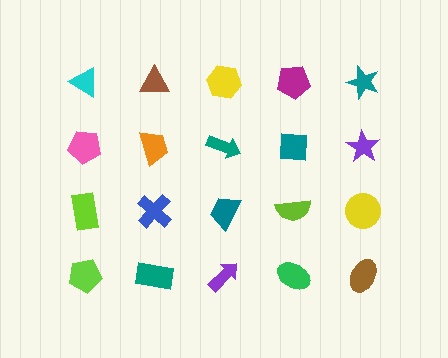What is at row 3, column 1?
A lime rectangle.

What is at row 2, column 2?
An orange trapezoid.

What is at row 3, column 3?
A teal trapezoid.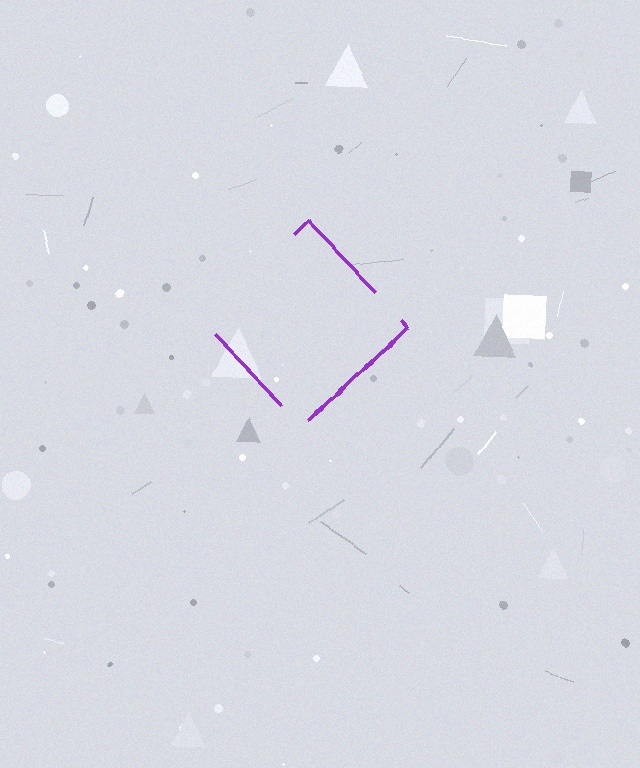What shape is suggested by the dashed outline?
The dashed outline suggests a diamond.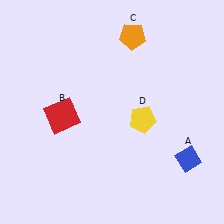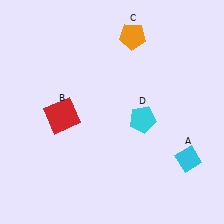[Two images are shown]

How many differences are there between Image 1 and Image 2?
There are 2 differences between the two images.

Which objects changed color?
A changed from blue to cyan. D changed from yellow to cyan.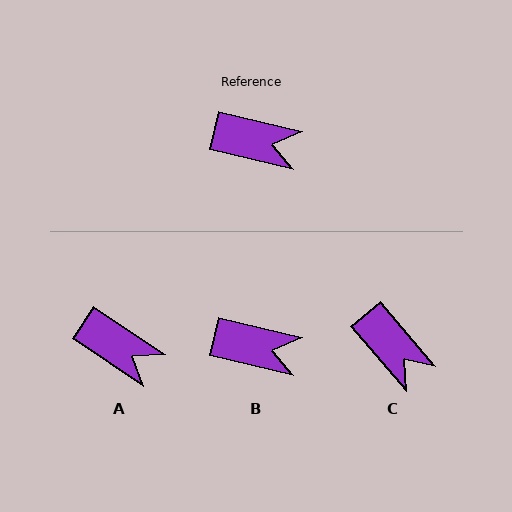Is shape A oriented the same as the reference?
No, it is off by about 20 degrees.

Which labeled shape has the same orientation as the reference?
B.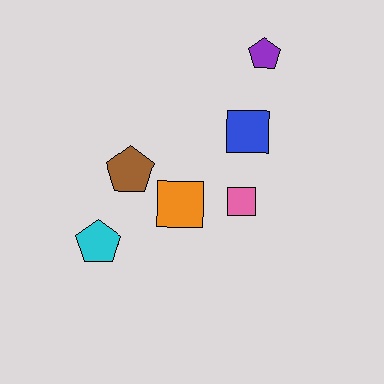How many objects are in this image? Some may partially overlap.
There are 6 objects.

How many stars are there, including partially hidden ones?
There are no stars.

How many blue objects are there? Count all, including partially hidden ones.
There is 1 blue object.